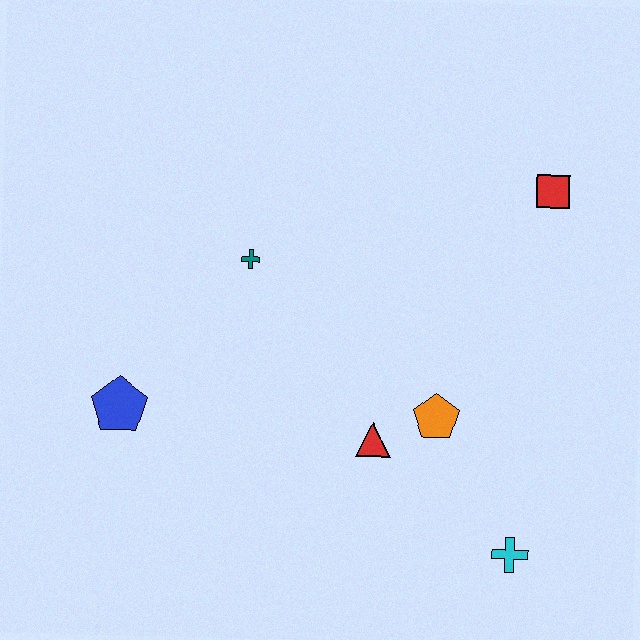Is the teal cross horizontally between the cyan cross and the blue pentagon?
Yes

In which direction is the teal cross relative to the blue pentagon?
The teal cross is above the blue pentagon.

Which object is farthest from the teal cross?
The cyan cross is farthest from the teal cross.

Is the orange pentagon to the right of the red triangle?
Yes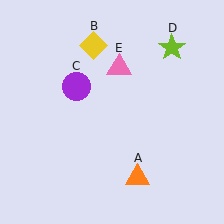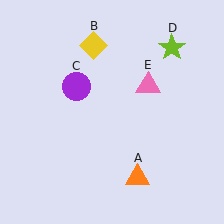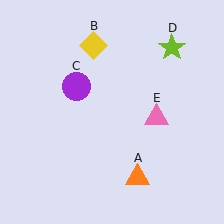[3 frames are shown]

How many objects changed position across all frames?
1 object changed position: pink triangle (object E).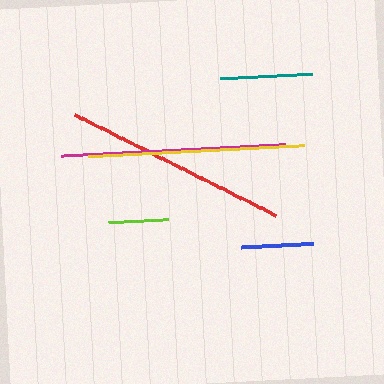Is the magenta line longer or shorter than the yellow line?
The magenta line is longer than the yellow line.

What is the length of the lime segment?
The lime segment is approximately 60 pixels long.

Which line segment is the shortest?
The lime line is the shortest at approximately 60 pixels.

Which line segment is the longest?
The red line is the longest at approximately 225 pixels.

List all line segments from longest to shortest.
From longest to shortest: red, magenta, yellow, teal, blue, lime.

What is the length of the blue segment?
The blue segment is approximately 72 pixels long.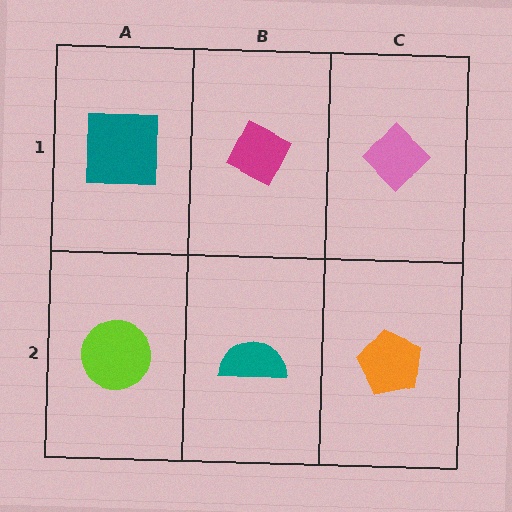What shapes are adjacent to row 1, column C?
An orange pentagon (row 2, column C), a magenta diamond (row 1, column B).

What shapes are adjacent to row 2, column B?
A magenta diamond (row 1, column B), a lime circle (row 2, column A), an orange pentagon (row 2, column C).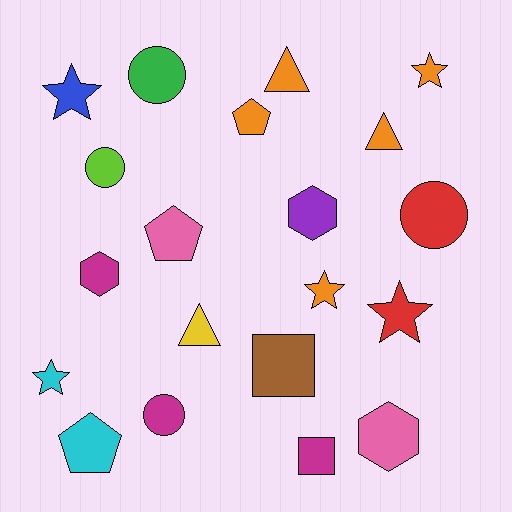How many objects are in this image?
There are 20 objects.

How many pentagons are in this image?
There are 3 pentagons.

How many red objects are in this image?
There are 2 red objects.